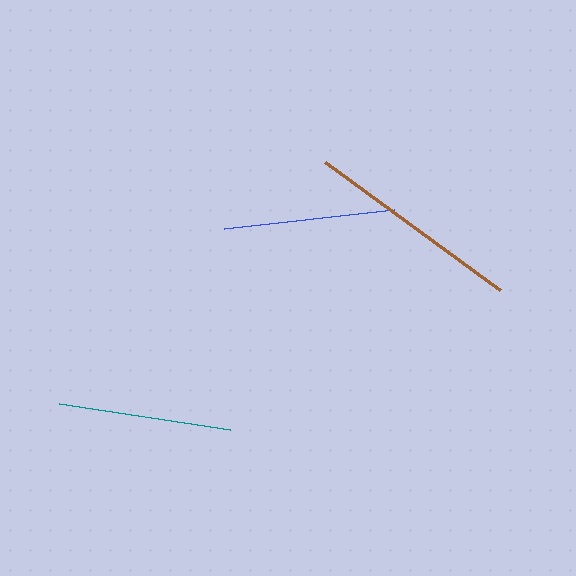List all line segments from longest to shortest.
From longest to shortest: brown, teal, blue.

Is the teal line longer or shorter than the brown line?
The brown line is longer than the teal line.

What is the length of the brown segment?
The brown segment is approximately 217 pixels long.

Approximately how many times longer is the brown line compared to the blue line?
The brown line is approximately 1.3 times the length of the blue line.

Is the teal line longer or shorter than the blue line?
The teal line is longer than the blue line.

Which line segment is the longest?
The brown line is the longest at approximately 217 pixels.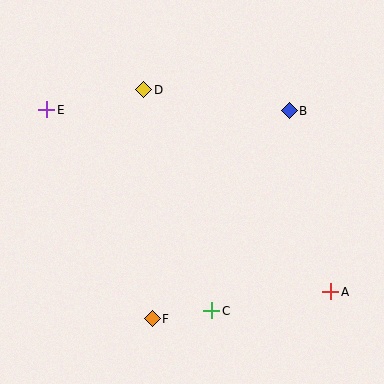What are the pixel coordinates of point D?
Point D is at (144, 90).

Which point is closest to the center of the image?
Point D at (144, 90) is closest to the center.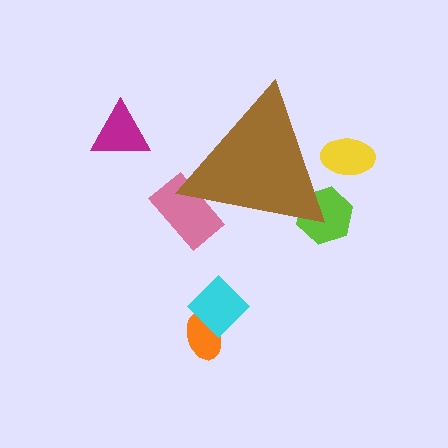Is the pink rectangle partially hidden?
Yes, the pink rectangle is partially hidden behind the brown triangle.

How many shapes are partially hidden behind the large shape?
3 shapes are partially hidden.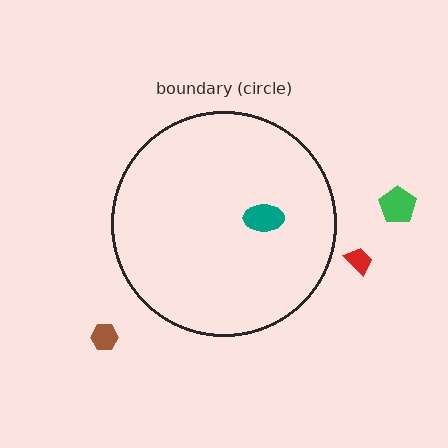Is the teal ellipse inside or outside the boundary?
Inside.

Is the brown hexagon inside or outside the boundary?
Outside.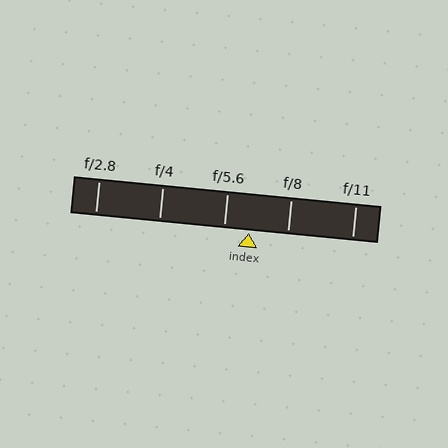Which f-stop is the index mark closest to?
The index mark is closest to f/5.6.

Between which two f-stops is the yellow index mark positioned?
The index mark is between f/5.6 and f/8.